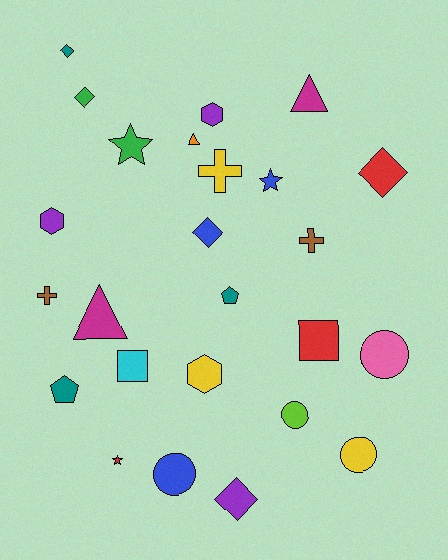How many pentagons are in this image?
There are 2 pentagons.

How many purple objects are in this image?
There are 3 purple objects.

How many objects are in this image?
There are 25 objects.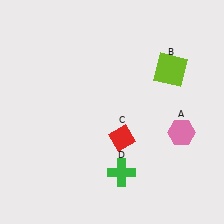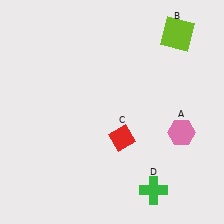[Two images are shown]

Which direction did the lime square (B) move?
The lime square (B) moved up.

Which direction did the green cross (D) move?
The green cross (D) moved right.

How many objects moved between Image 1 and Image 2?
2 objects moved between the two images.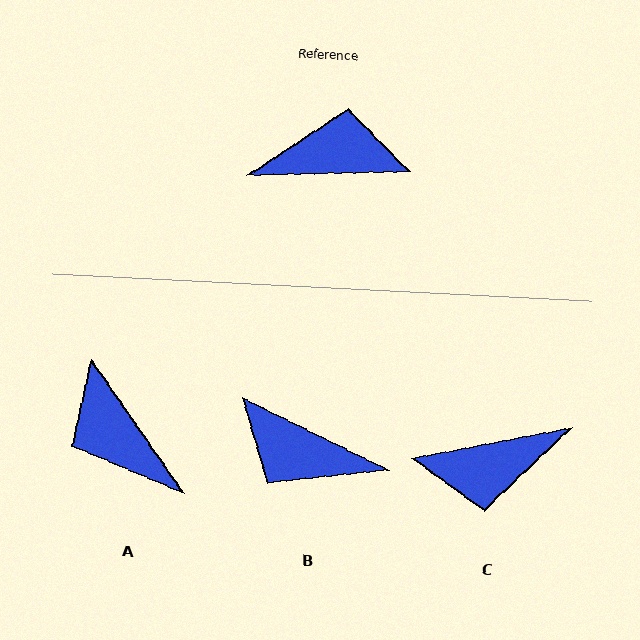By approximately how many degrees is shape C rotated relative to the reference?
Approximately 170 degrees clockwise.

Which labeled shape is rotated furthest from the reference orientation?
C, about 170 degrees away.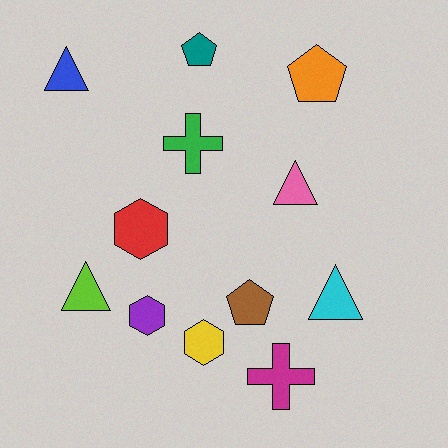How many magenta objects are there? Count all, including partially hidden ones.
There is 1 magenta object.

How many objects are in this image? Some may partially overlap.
There are 12 objects.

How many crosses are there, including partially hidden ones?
There are 2 crosses.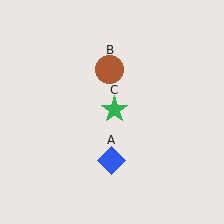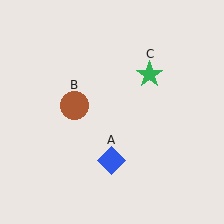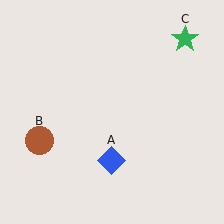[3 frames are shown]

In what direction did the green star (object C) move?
The green star (object C) moved up and to the right.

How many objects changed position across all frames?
2 objects changed position: brown circle (object B), green star (object C).